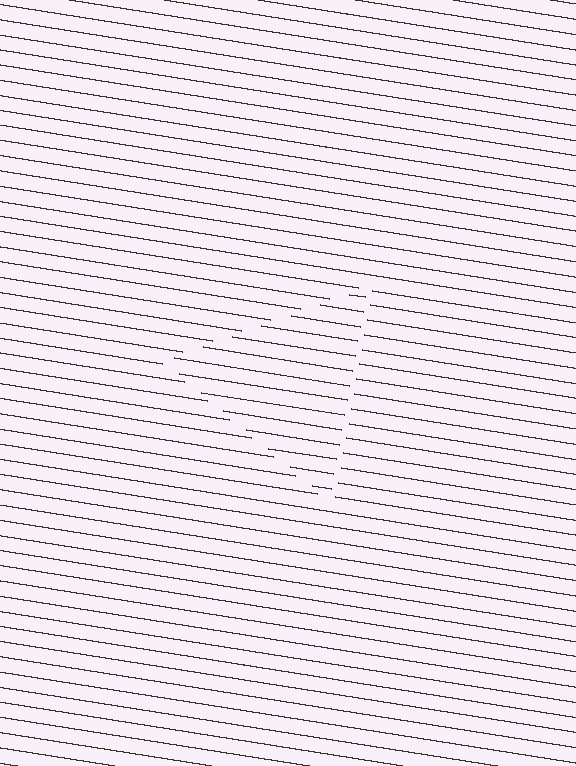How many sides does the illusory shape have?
3 sides — the line-ends trace a triangle.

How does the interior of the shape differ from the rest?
The interior of the shape contains the same grating, shifted by half a period — the contour is defined by the phase discontinuity where line-ends from the inner and outer gratings abut.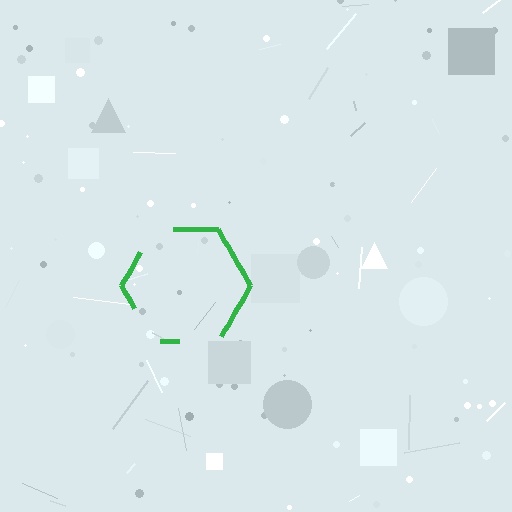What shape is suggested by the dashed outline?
The dashed outline suggests a hexagon.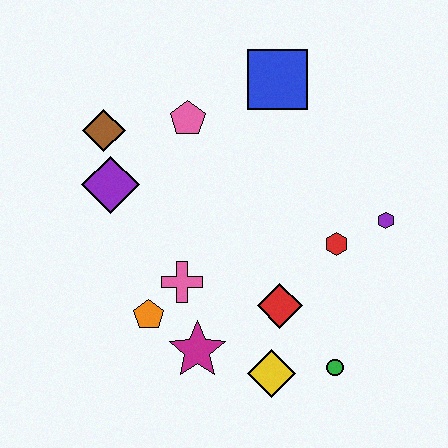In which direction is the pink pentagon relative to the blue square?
The pink pentagon is to the left of the blue square.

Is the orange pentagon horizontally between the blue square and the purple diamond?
Yes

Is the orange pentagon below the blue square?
Yes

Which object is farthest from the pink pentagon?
The green circle is farthest from the pink pentagon.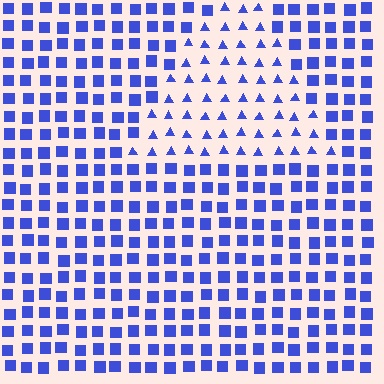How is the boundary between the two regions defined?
The boundary is defined by a change in element shape: triangles inside vs. squares outside. All elements share the same color and spacing.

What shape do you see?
I see a triangle.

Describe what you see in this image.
The image is filled with small blue elements arranged in a uniform grid. A triangle-shaped region contains triangles, while the surrounding area contains squares. The boundary is defined purely by the change in element shape.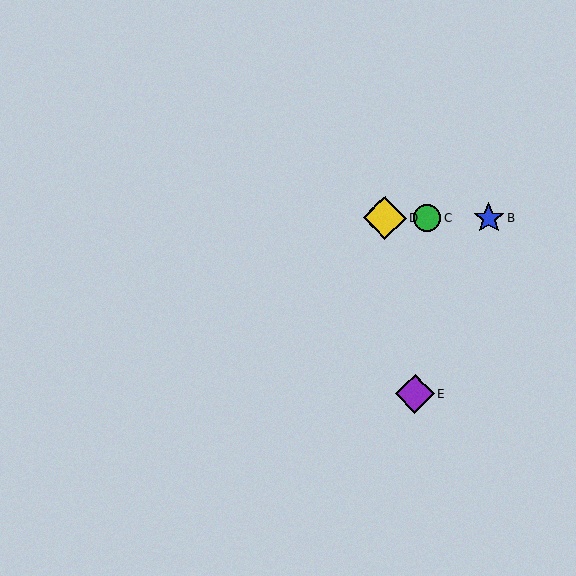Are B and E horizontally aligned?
No, B is at y≈218 and E is at y≈393.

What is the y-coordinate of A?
Object A is at y≈218.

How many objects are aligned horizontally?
4 objects (A, B, C, D) are aligned horizontally.